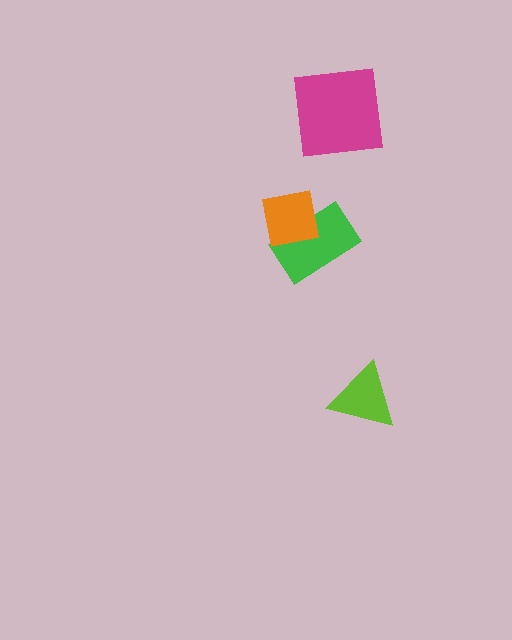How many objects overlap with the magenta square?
0 objects overlap with the magenta square.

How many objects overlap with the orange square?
1 object overlaps with the orange square.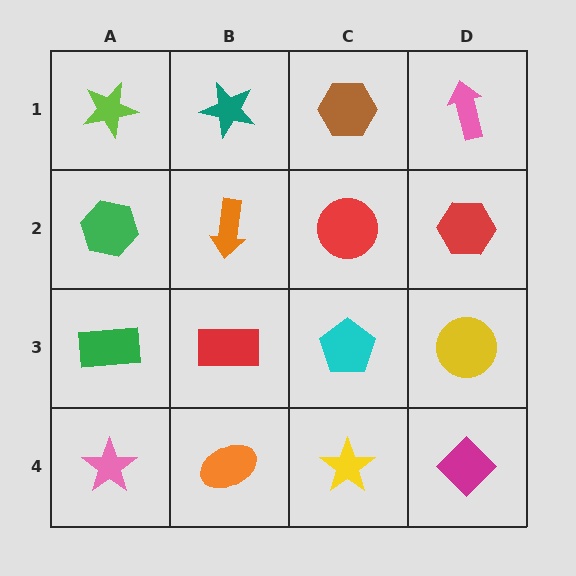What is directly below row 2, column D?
A yellow circle.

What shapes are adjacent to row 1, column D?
A red hexagon (row 2, column D), a brown hexagon (row 1, column C).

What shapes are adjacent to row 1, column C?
A red circle (row 2, column C), a teal star (row 1, column B), a pink arrow (row 1, column D).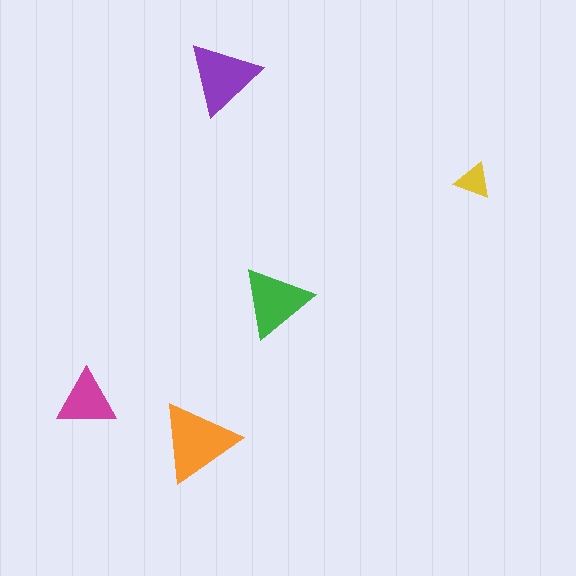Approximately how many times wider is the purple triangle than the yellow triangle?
About 2 times wider.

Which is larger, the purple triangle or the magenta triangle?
The purple one.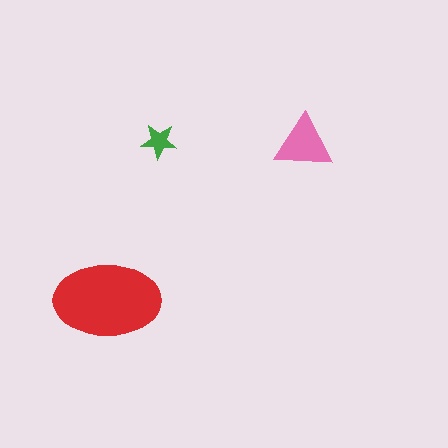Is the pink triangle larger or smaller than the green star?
Larger.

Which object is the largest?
The red ellipse.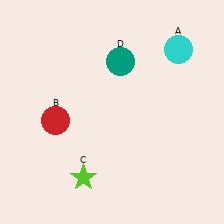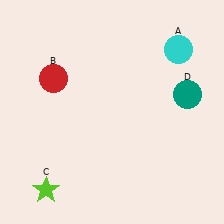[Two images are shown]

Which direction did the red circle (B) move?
The red circle (B) moved up.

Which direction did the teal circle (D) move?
The teal circle (D) moved right.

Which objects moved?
The objects that moved are: the red circle (B), the lime star (C), the teal circle (D).